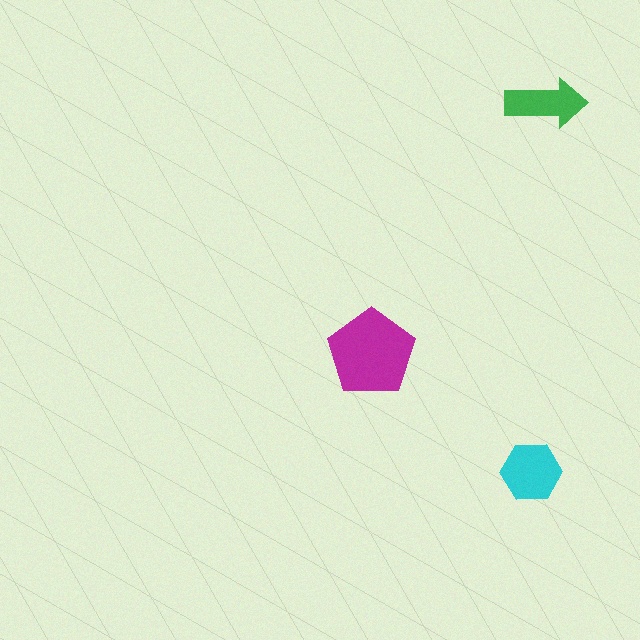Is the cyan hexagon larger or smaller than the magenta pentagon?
Smaller.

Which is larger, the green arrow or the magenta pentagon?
The magenta pentagon.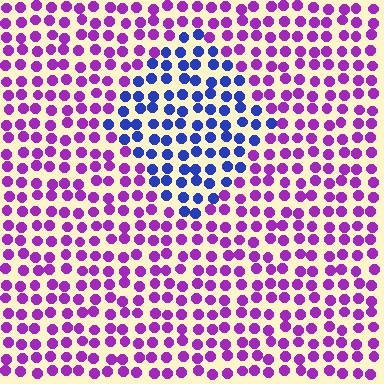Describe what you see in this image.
The image is filled with small purple elements in a uniform arrangement. A diamond-shaped region is visible where the elements are tinted to a slightly different hue, forming a subtle color boundary.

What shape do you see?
I see a diamond.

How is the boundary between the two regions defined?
The boundary is defined purely by a slight shift in hue (about 58 degrees). Spacing, size, and orientation are identical on both sides.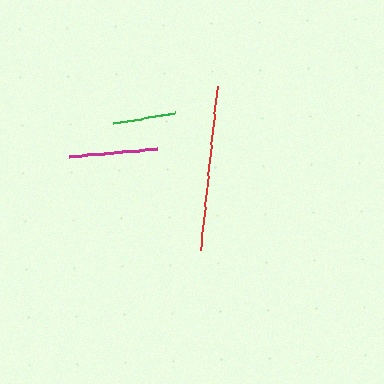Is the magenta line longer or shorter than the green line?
The magenta line is longer than the green line.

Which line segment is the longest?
The red line is the longest at approximately 165 pixels.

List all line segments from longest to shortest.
From longest to shortest: red, magenta, green.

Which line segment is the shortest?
The green line is the shortest at approximately 64 pixels.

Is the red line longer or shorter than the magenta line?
The red line is longer than the magenta line.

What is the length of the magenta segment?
The magenta segment is approximately 89 pixels long.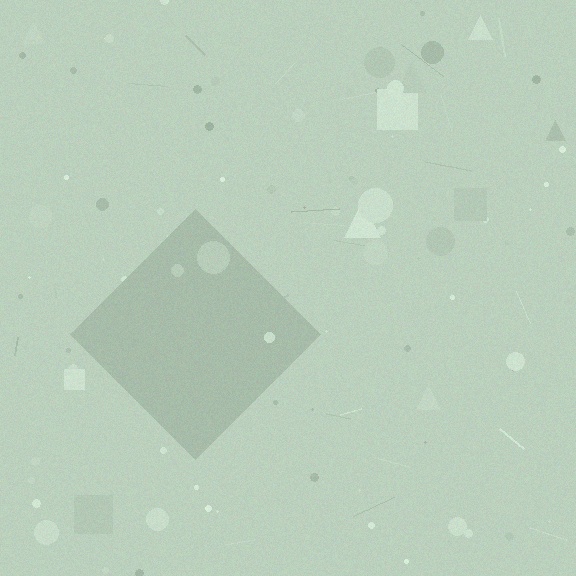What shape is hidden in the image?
A diamond is hidden in the image.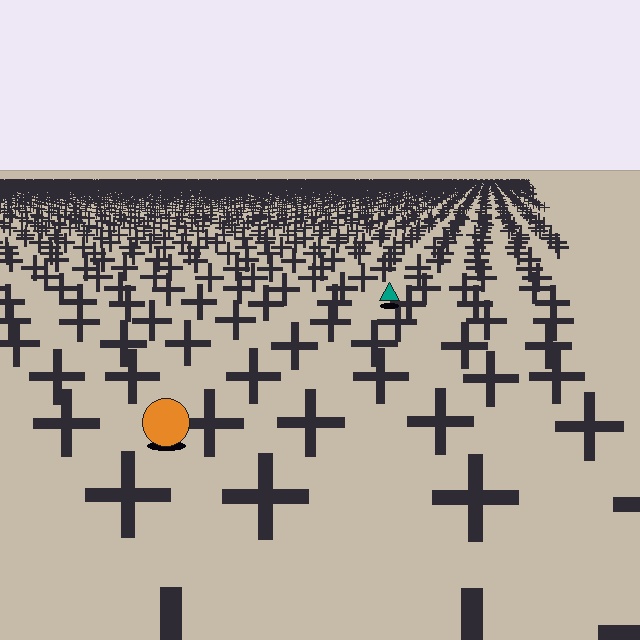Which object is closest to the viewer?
The orange circle is closest. The texture marks near it are larger and more spread out.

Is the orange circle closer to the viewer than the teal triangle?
Yes. The orange circle is closer — you can tell from the texture gradient: the ground texture is coarser near it.